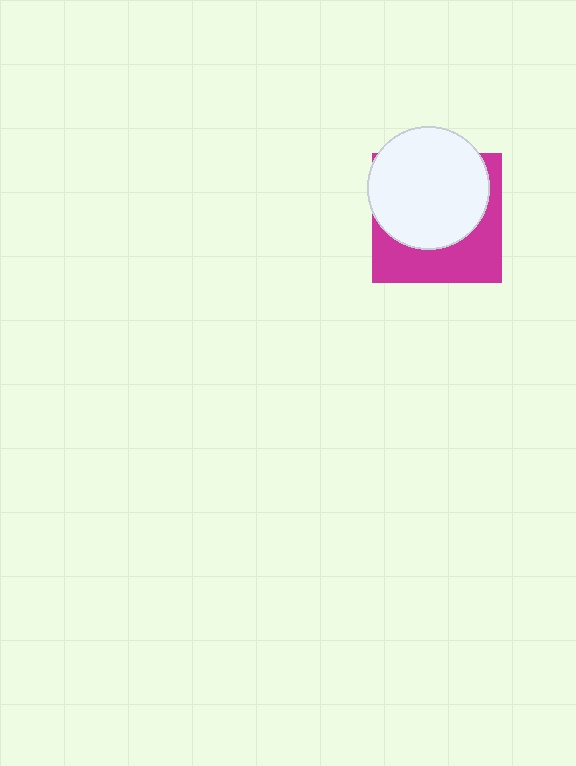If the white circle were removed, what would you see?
You would see the complete magenta square.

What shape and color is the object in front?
The object in front is a white circle.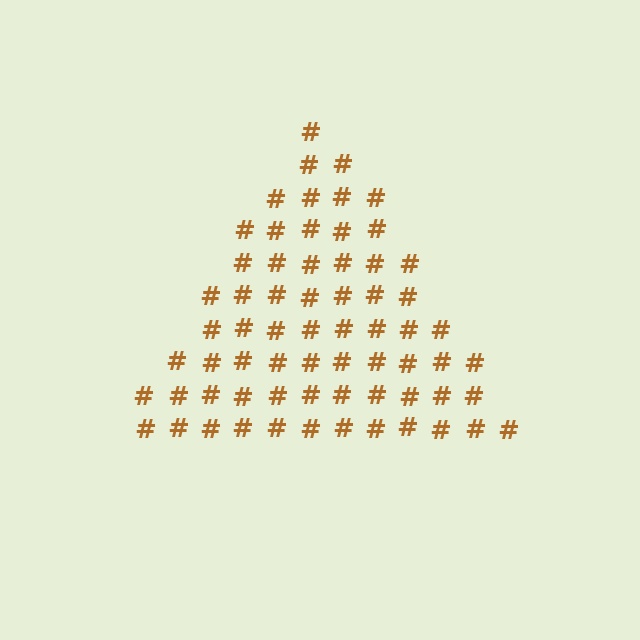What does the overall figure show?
The overall figure shows a triangle.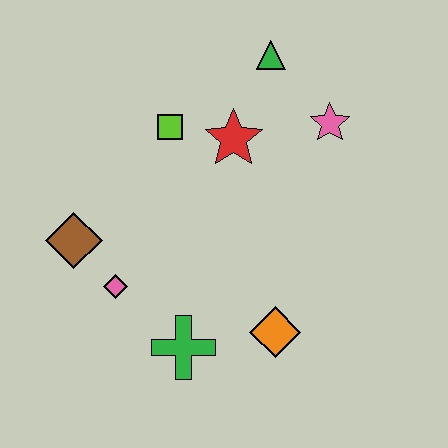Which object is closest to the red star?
The lime square is closest to the red star.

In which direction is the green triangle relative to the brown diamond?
The green triangle is to the right of the brown diamond.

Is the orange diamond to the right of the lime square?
Yes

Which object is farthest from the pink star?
The brown diamond is farthest from the pink star.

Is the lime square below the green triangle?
Yes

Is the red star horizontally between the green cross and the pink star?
Yes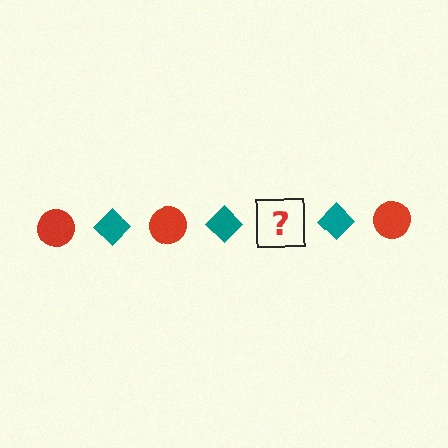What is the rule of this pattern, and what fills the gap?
The rule is that the pattern alternates between red circle and teal diamond. The gap should be filled with a red circle.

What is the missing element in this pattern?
The missing element is a red circle.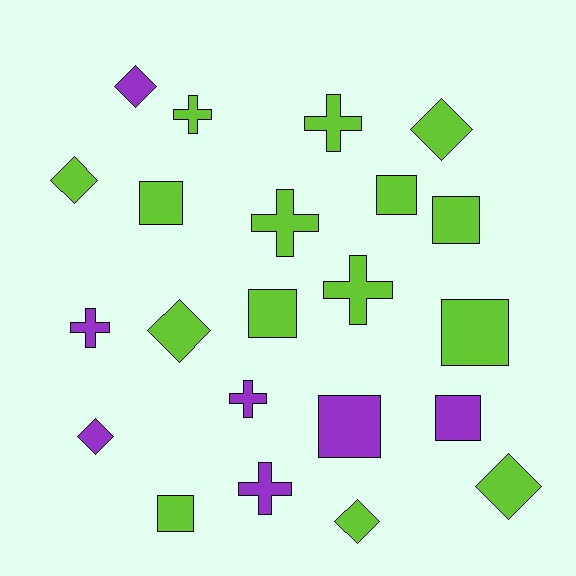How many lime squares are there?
There are 6 lime squares.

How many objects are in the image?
There are 22 objects.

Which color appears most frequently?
Lime, with 15 objects.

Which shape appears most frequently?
Square, with 8 objects.